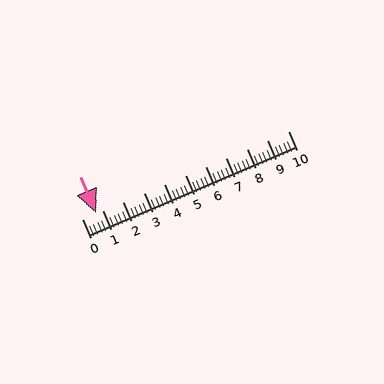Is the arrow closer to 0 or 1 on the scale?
The arrow is closer to 1.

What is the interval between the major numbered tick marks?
The major tick marks are spaced 1 units apart.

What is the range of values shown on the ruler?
The ruler shows values from 0 to 10.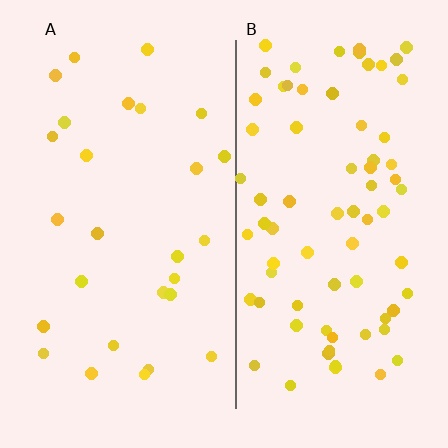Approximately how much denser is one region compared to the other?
Approximately 2.8× — region B over region A.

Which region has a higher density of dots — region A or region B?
B (the right).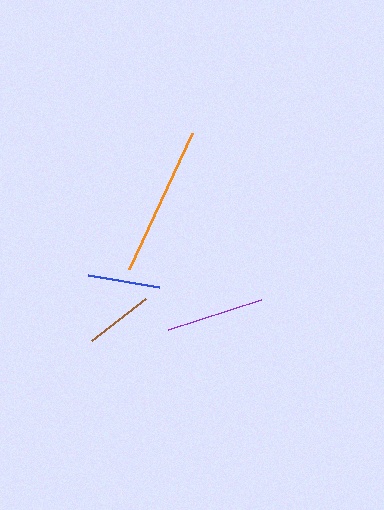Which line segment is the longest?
The orange line is the longest at approximately 150 pixels.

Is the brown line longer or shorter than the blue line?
The blue line is longer than the brown line.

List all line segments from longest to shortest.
From longest to shortest: orange, purple, blue, brown.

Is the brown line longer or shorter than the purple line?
The purple line is longer than the brown line.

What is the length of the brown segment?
The brown segment is approximately 68 pixels long.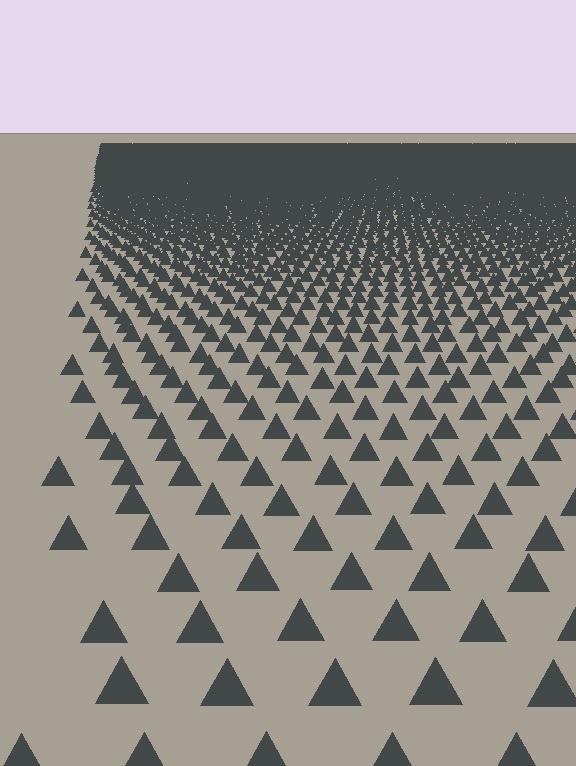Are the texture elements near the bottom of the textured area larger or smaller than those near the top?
Larger. Near the bottom, elements are closer to the viewer and appear at a bigger on-screen size.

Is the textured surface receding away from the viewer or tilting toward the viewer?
The surface is receding away from the viewer. Texture elements get smaller and denser toward the top.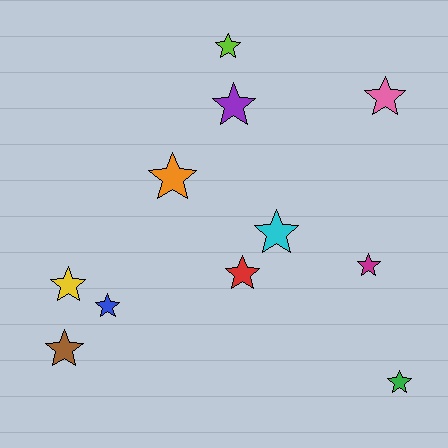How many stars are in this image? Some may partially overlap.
There are 11 stars.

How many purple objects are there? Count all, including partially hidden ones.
There is 1 purple object.